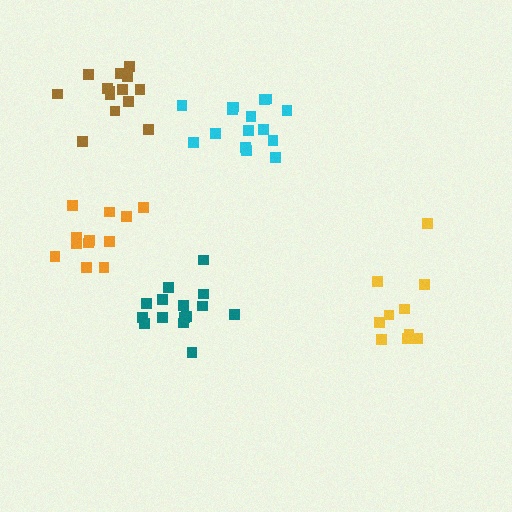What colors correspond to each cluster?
The clusters are colored: yellow, teal, cyan, orange, brown.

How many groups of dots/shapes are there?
There are 5 groups.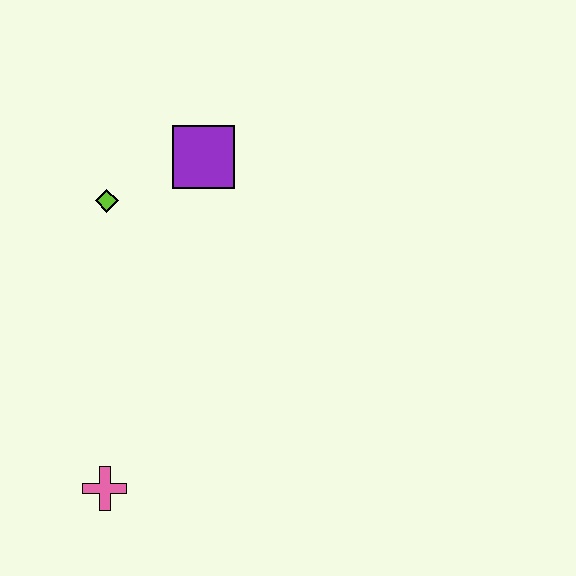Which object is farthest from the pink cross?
The purple square is farthest from the pink cross.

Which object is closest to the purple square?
The lime diamond is closest to the purple square.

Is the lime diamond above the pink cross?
Yes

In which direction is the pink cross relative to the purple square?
The pink cross is below the purple square.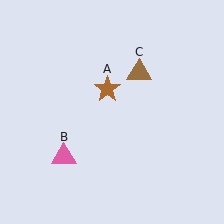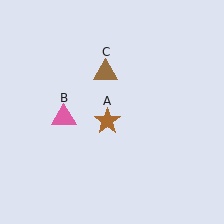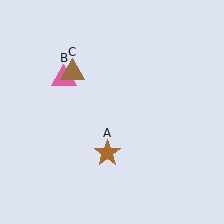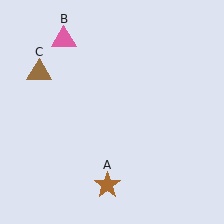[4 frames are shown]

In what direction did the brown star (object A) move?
The brown star (object A) moved down.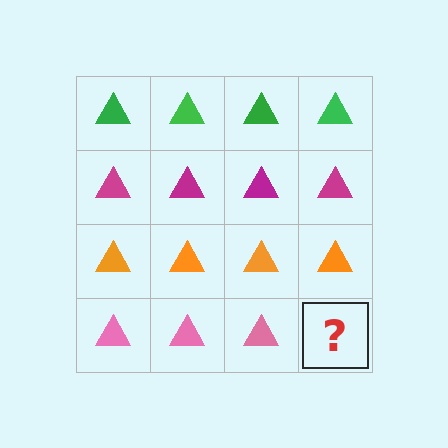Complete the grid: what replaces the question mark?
The question mark should be replaced with a pink triangle.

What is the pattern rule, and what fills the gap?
The rule is that each row has a consistent color. The gap should be filled with a pink triangle.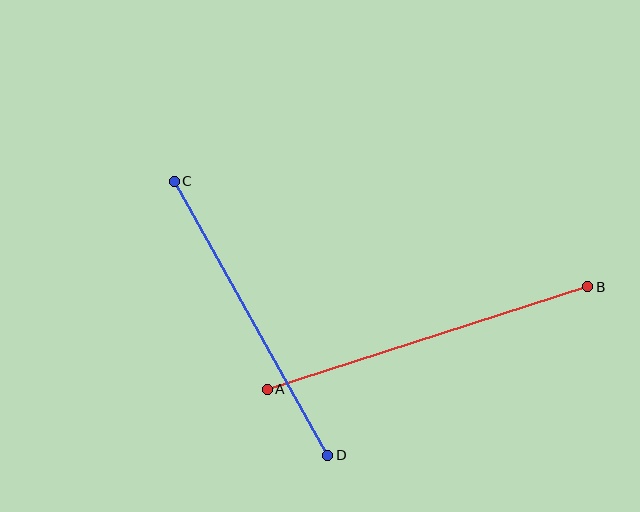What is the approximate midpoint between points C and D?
The midpoint is at approximately (251, 318) pixels.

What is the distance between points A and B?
The distance is approximately 336 pixels.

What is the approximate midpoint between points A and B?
The midpoint is at approximately (428, 338) pixels.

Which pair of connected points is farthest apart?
Points A and B are farthest apart.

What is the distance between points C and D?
The distance is approximately 314 pixels.